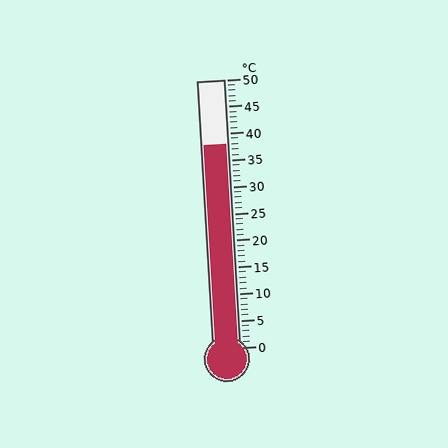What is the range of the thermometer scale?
The thermometer scale ranges from 0°C to 50°C.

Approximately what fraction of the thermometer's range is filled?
The thermometer is filled to approximately 75% of its range.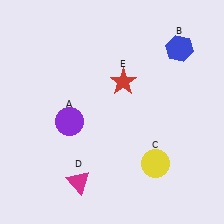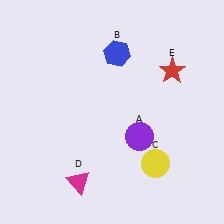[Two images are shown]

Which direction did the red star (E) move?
The red star (E) moved right.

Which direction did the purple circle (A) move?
The purple circle (A) moved right.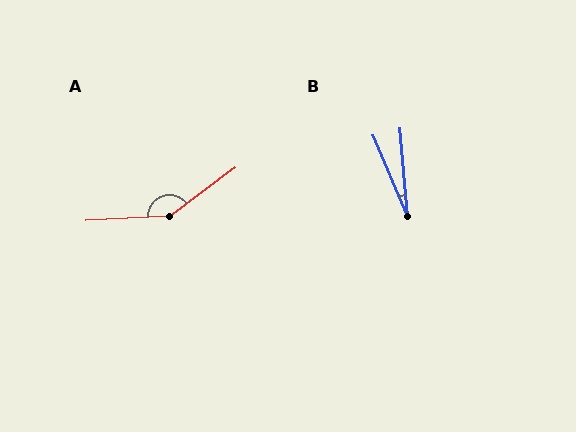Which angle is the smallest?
B, at approximately 18 degrees.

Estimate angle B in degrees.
Approximately 18 degrees.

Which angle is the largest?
A, at approximately 146 degrees.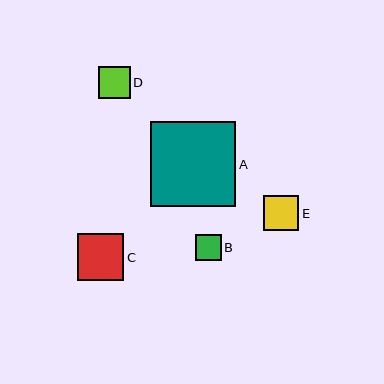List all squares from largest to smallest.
From largest to smallest: A, C, E, D, B.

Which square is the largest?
Square A is the largest with a size of approximately 85 pixels.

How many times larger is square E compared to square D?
Square E is approximately 1.1 times the size of square D.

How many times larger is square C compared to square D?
Square C is approximately 1.5 times the size of square D.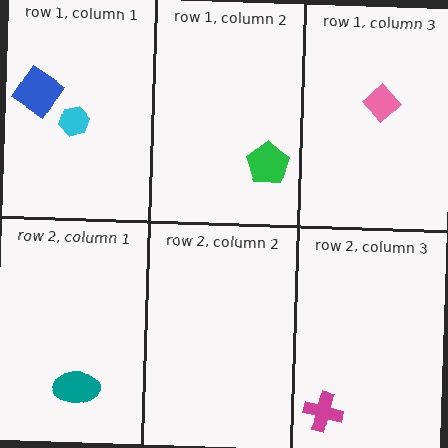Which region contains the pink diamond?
The row 1, column 3 region.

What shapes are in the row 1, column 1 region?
The blue diamond, the cyan hexagon.